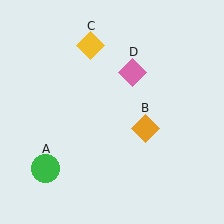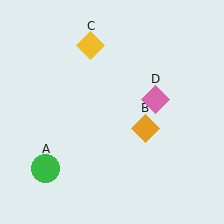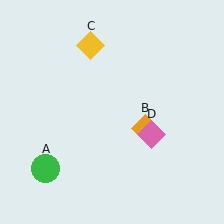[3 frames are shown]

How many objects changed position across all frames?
1 object changed position: pink diamond (object D).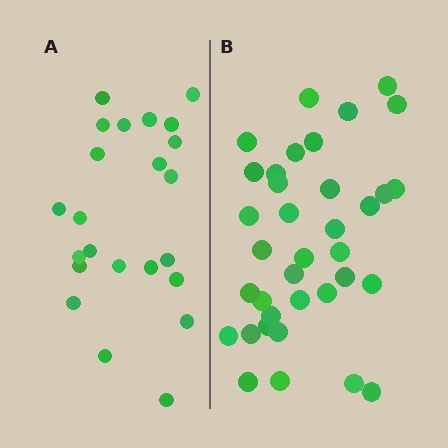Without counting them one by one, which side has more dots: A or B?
Region B (the right region) has more dots.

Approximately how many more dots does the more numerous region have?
Region B has approximately 15 more dots than region A.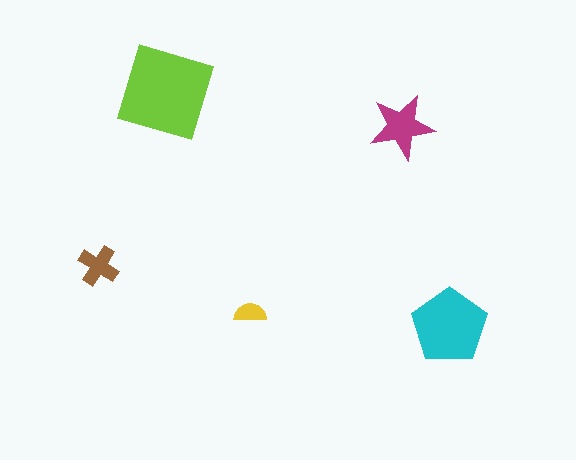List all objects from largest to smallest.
The lime diamond, the cyan pentagon, the magenta star, the brown cross, the yellow semicircle.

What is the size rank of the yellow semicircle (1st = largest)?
5th.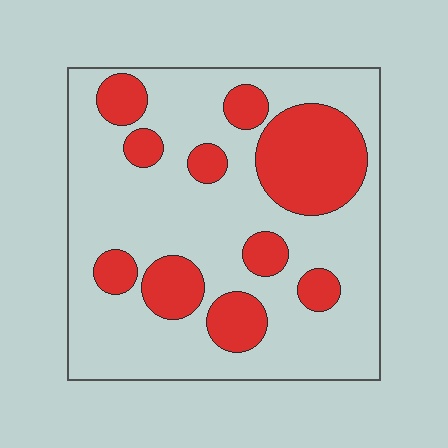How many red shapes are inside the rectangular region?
10.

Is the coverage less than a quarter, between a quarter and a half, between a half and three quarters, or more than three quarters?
Between a quarter and a half.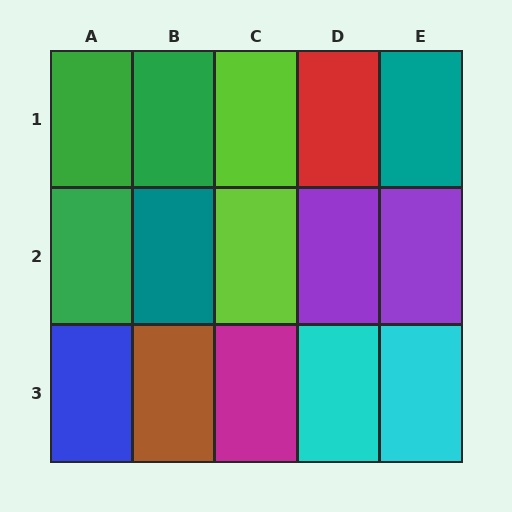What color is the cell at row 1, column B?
Green.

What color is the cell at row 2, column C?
Lime.